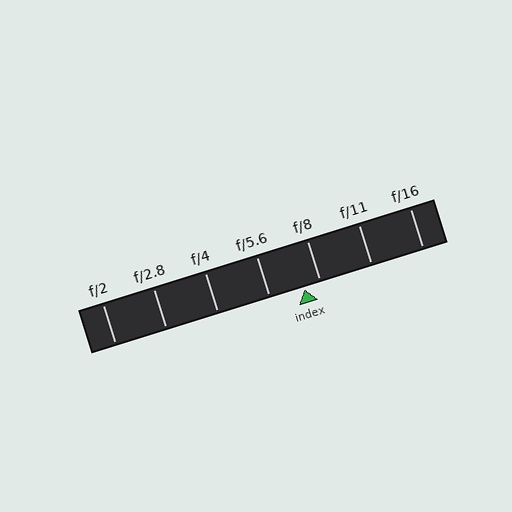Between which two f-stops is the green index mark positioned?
The index mark is between f/5.6 and f/8.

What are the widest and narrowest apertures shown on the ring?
The widest aperture shown is f/2 and the narrowest is f/16.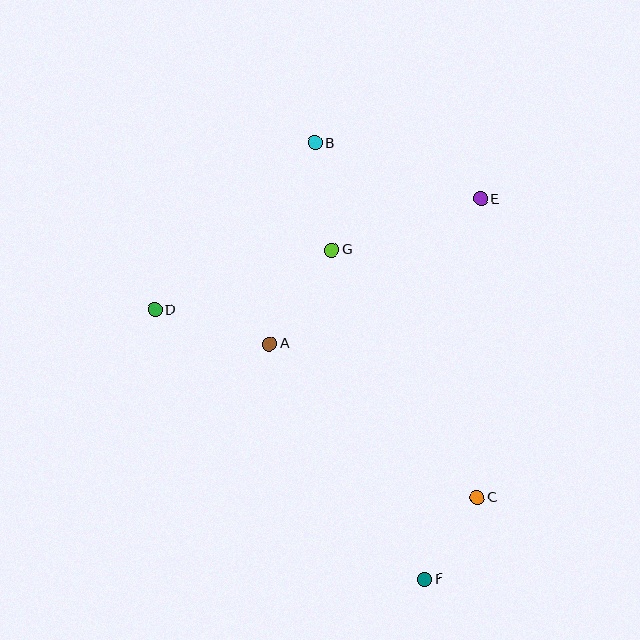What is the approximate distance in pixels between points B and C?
The distance between B and C is approximately 390 pixels.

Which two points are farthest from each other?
Points B and F are farthest from each other.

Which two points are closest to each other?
Points C and F are closest to each other.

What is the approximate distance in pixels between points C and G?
The distance between C and G is approximately 287 pixels.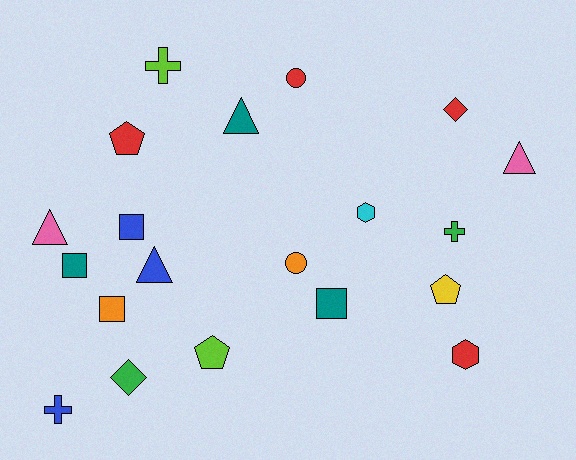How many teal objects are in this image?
There are 3 teal objects.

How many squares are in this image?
There are 4 squares.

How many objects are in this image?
There are 20 objects.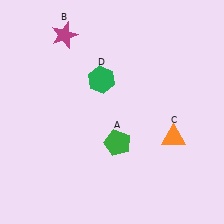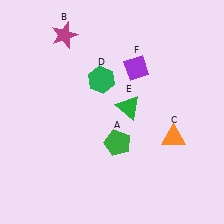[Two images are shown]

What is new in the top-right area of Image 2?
A green triangle (E) was added in the top-right area of Image 2.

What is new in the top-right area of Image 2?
A purple diamond (F) was added in the top-right area of Image 2.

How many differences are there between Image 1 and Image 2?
There are 2 differences between the two images.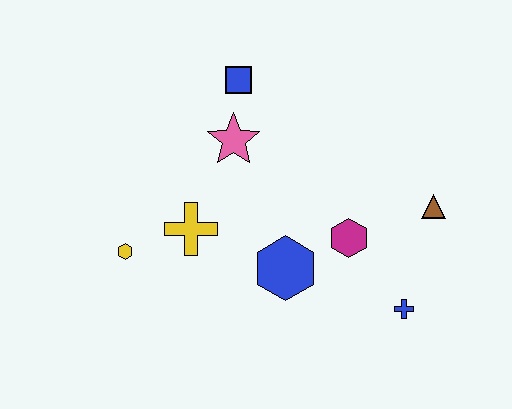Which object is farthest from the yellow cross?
The brown triangle is farthest from the yellow cross.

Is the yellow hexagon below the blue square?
Yes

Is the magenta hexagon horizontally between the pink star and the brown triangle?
Yes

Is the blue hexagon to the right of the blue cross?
No